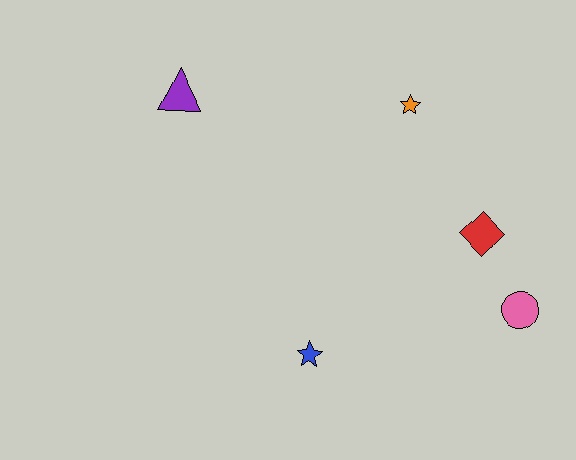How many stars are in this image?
There are 2 stars.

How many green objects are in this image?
There are no green objects.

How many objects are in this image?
There are 5 objects.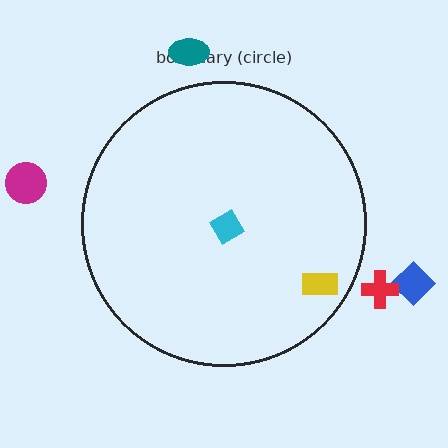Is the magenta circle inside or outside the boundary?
Outside.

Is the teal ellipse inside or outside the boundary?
Outside.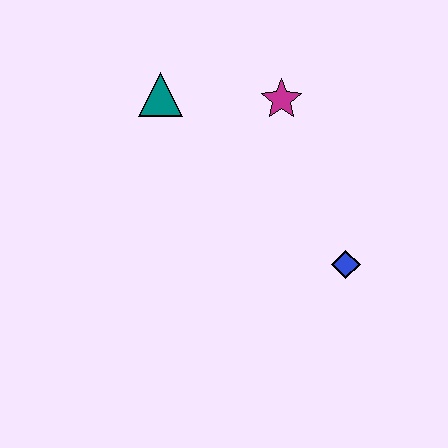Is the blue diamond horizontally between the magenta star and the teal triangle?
No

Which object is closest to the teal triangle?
The magenta star is closest to the teal triangle.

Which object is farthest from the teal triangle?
The blue diamond is farthest from the teal triangle.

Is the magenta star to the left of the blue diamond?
Yes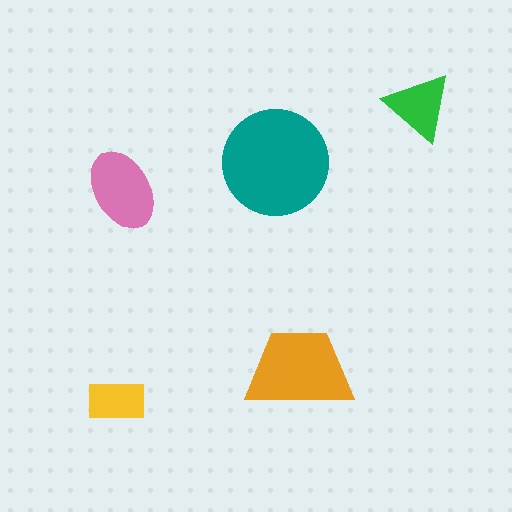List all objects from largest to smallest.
The teal circle, the orange trapezoid, the pink ellipse, the green triangle, the yellow rectangle.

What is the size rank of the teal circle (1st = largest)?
1st.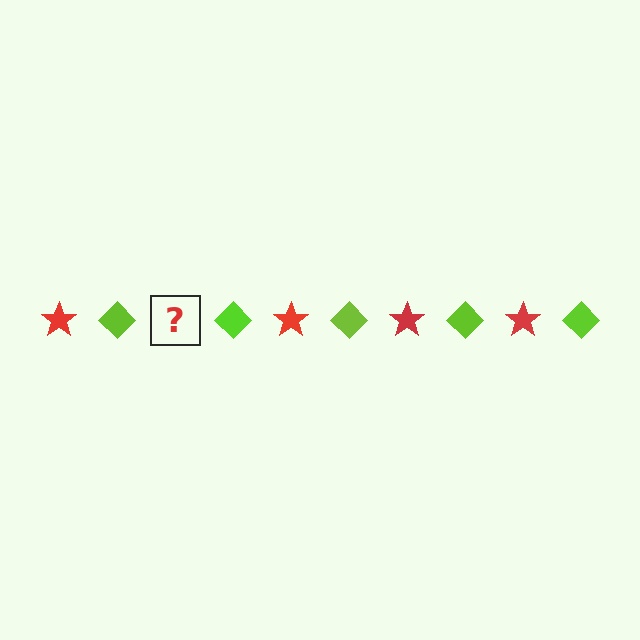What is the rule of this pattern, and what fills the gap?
The rule is that the pattern alternates between red star and lime diamond. The gap should be filled with a red star.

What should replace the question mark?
The question mark should be replaced with a red star.